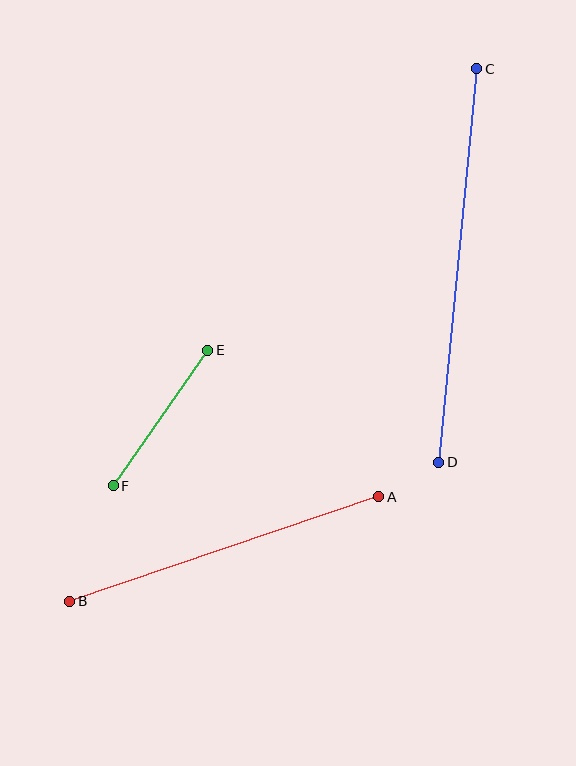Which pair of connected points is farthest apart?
Points C and D are farthest apart.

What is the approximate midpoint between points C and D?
The midpoint is at approximately (458, 265) pixels.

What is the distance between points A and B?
The distance is approximately 326 pixels.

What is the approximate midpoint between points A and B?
The midpoint is at approximately (224, 549) pixels.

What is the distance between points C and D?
The distance is approximately 395 pixels.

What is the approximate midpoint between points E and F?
The midpoint is at approximately (161, 418) pixels.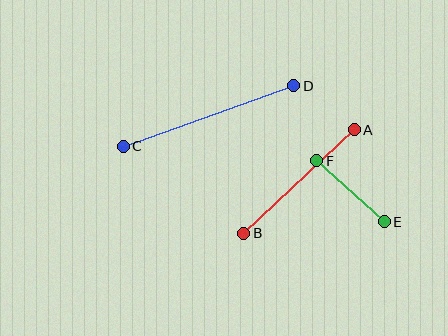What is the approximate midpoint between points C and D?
The midpoint is at approximately (208, 116) pixels.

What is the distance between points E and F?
The distance is approximately 91 pixels.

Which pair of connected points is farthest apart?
Points C and D are farthest apart.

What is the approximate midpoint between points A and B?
The midpoint is at approximately (299, 181) pixels.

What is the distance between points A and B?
The distance is approximately 151 pixels.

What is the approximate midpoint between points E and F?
The midpoint is at approximately (350, 191) pixels.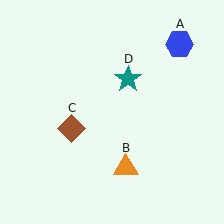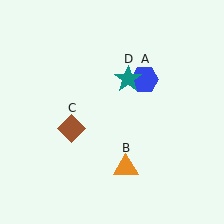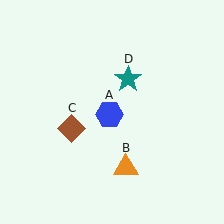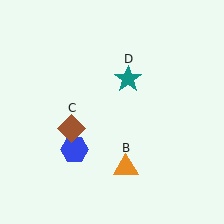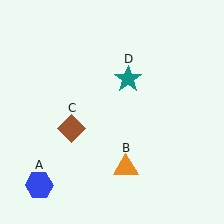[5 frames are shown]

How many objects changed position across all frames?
1 object changed position: blue hexagon (object A).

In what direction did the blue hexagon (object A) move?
The blue hexagon (object A) moved down and to the left.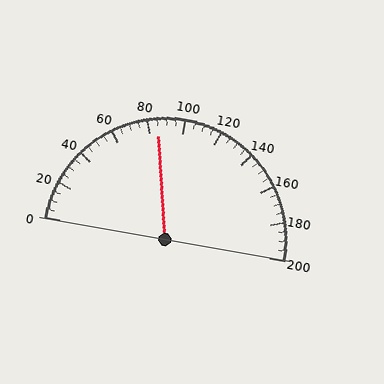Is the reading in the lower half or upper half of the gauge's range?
The reading is in the lower half of the range (0 to 200).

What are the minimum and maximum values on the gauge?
The gauge ranges from 0 to 200.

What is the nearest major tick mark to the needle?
The nearest major tick mark is 80.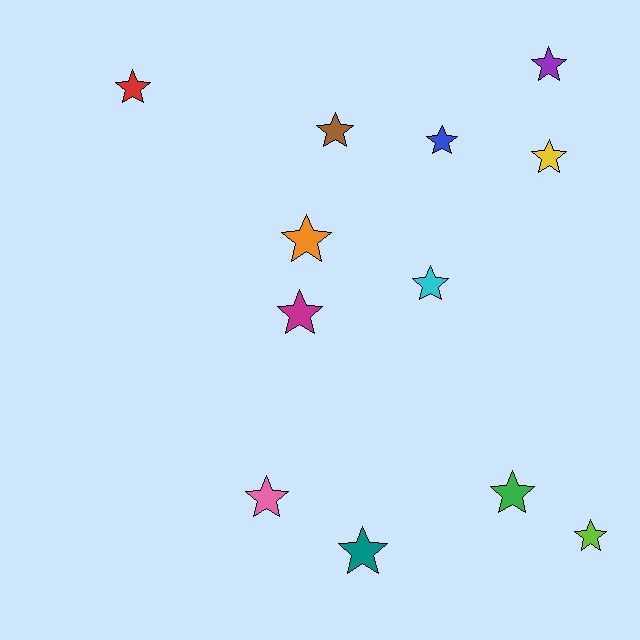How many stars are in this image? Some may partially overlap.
There are 12 stars.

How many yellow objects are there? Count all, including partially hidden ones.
There is 1 yellow object.